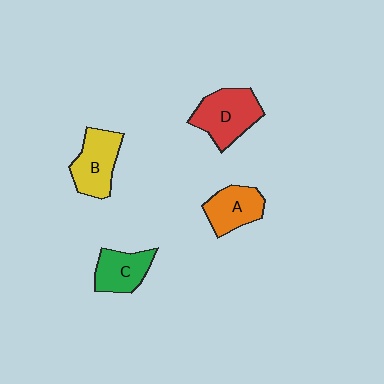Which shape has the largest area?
Shape D (red).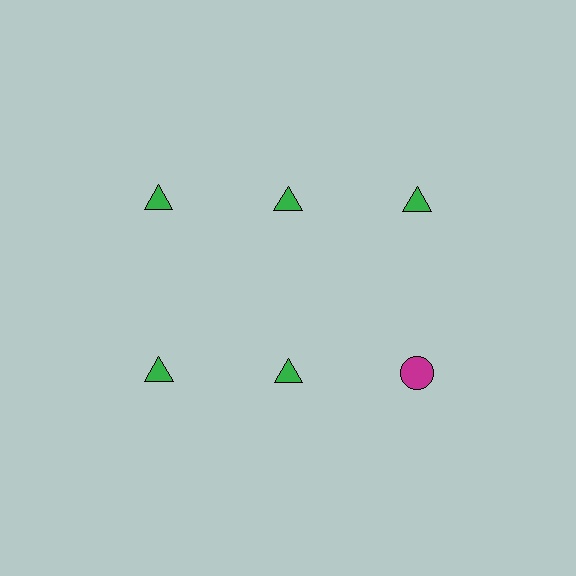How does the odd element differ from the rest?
It differs in both color (magenta instead of green) and shape (circle instead of triangle).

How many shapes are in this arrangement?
There are 6 shapes arranged in a grid pattern.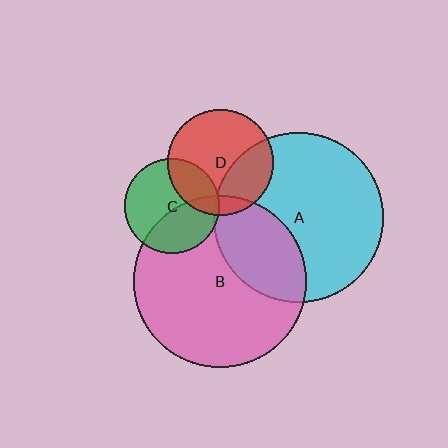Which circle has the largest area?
Circle B (pink).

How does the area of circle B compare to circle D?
Approximately 2.7 times.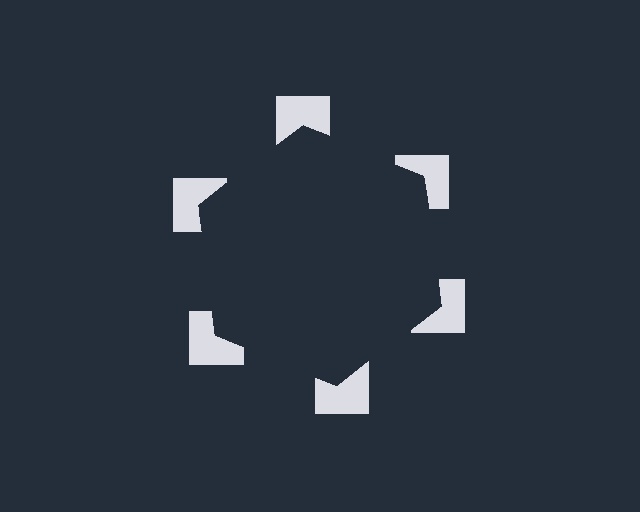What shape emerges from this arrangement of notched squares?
An illusory hexagon — its edges are inferred from the aligned wedge cuts in the notched squares, not physically drawn.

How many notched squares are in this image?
There are 6 — one at each vertex of the illusory hexagon.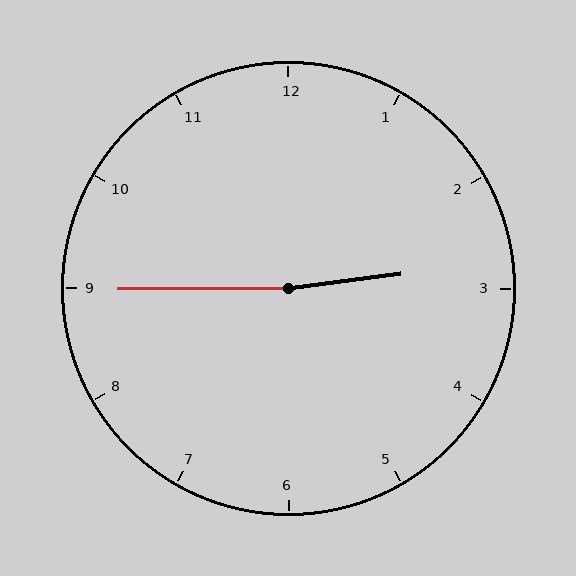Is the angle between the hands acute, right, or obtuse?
It is obtuse.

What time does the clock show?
2:45.